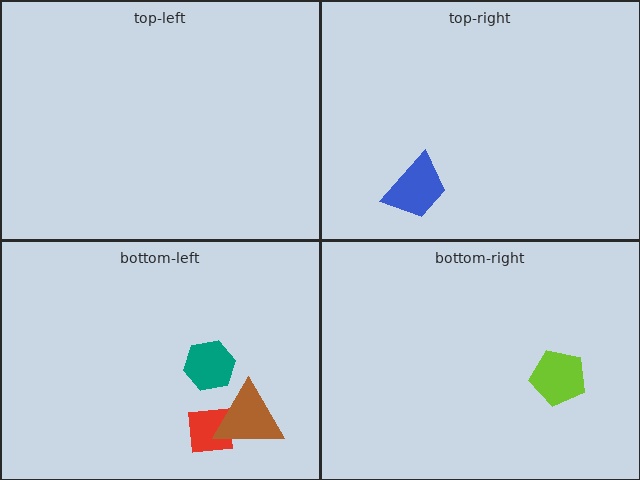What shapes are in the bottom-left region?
The teal hexagon, the red square, the brown triangle.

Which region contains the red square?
The bottom-left region.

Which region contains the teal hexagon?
The bottom-left region.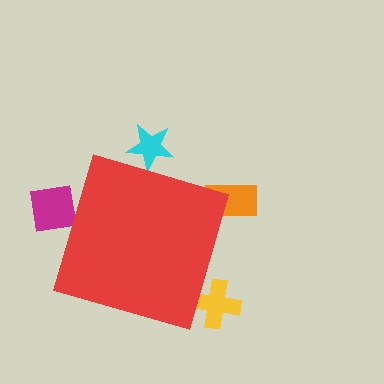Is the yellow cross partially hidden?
Yes, the yellow cross is partially hidden behind the red diamond.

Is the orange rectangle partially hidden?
Yes, the orange rectangle is partially hidden behind the red diamond.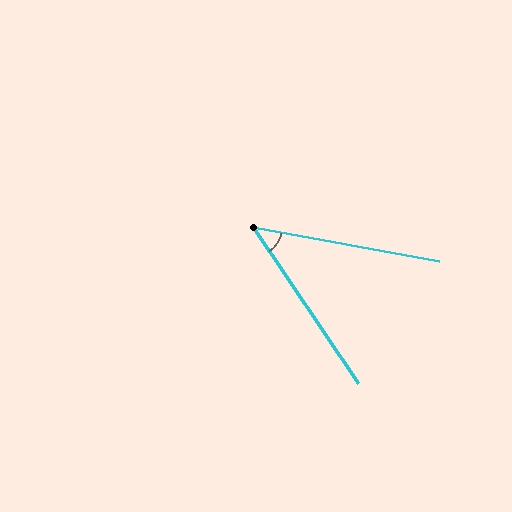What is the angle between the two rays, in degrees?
Approximately 45 degrees.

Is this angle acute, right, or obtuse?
It is acute.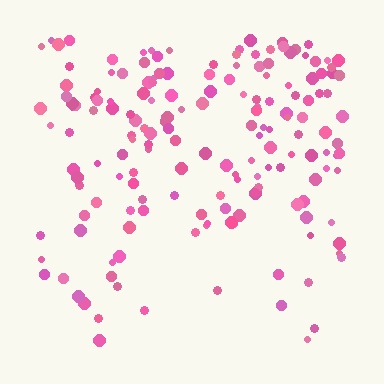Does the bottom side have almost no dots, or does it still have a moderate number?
Still a moderate number, just noticeably fewer than the top.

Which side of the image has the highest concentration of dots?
The top.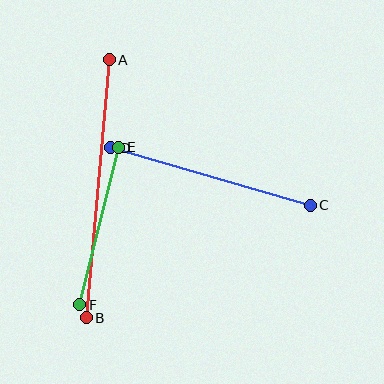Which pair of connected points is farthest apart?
Points A and B are farthest apart.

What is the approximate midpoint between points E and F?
The midpoint is at approximately (99, 226) pixels.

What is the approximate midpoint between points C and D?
The midpoint is at approximately (211, 176) pixels.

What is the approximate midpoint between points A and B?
The midpoint is at approximately (98, 189) pixels.